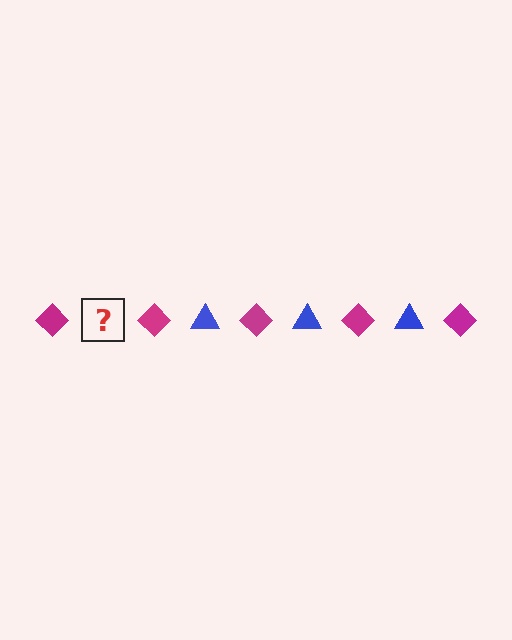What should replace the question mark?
The question mark should be replaced with a blue triangle.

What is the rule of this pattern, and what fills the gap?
The rule is that the pattern alternates between magenta diamond and blue triangle. The gap should be filled with a blue triangle.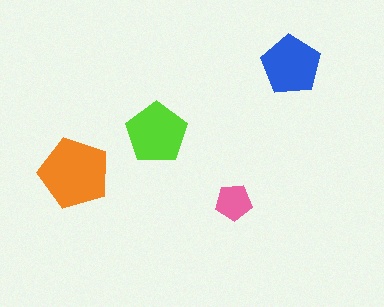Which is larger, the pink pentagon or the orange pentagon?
The orange one.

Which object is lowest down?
The pink pentagon is bottommost.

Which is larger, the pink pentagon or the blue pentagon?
The blue one.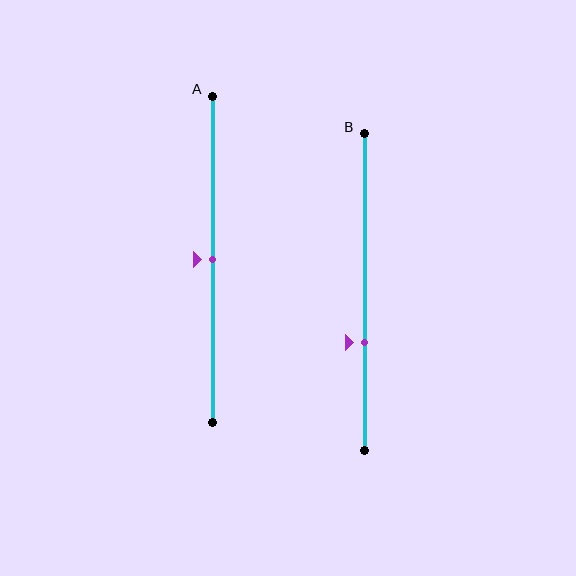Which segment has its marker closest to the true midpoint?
Segment A has its marker closest to the true midpoint.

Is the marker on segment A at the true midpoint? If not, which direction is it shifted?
Yes, the marker on segment A is at the true midpoint.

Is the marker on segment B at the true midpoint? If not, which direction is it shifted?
No, the marker on segment B is shifted downward by about 16% of the segment length.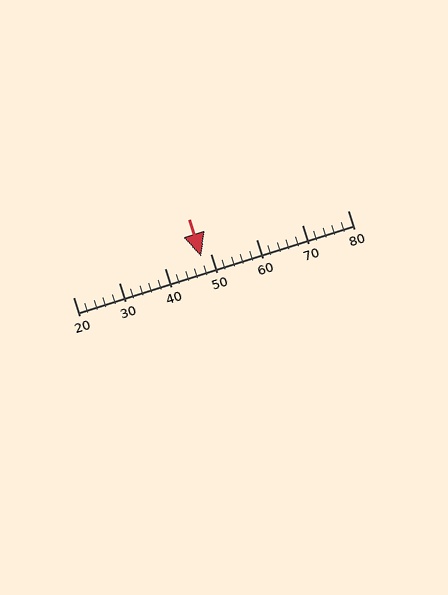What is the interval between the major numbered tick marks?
The major tick marks are spaced 10 units apart.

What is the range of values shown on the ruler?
The ruler shows values from 20 to 80.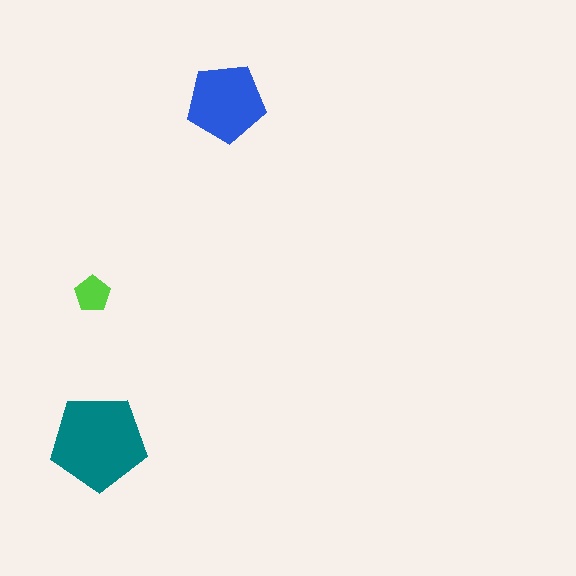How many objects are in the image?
There are 3 objects in the image.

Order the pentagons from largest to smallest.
the teal one, the blue one, the lime one.